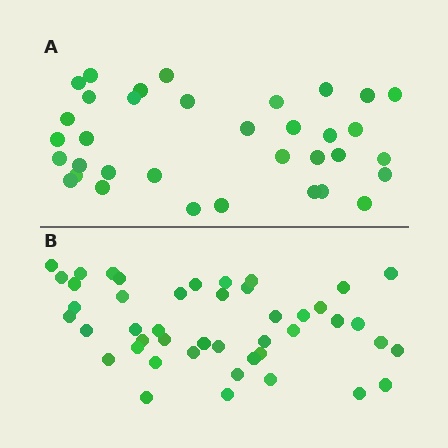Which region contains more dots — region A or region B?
Region B (the bottom region) has more dots.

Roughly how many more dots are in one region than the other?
Region B has roughly 10 or so more dots than region A.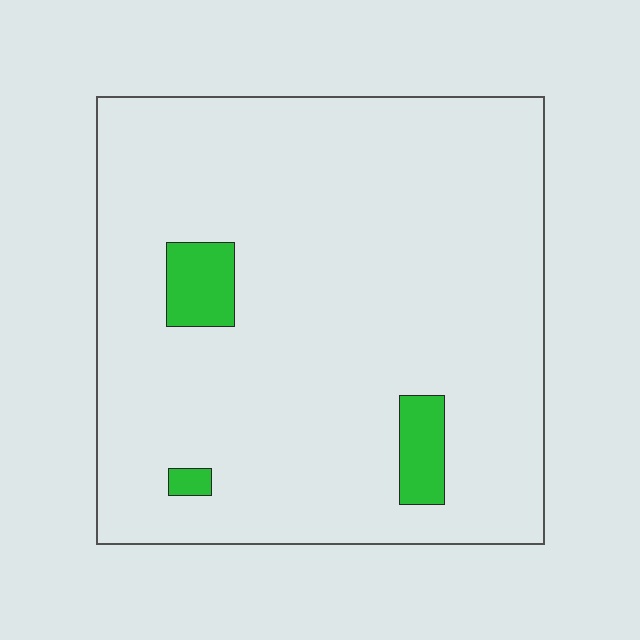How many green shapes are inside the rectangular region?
3.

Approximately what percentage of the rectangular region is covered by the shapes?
Approximately 5%.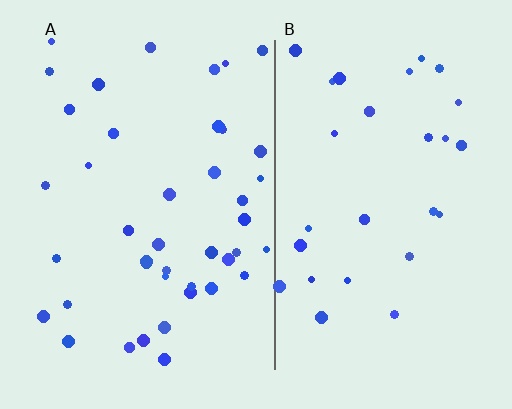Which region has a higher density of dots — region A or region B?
A (the left).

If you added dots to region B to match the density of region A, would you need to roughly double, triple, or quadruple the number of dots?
Approximately double.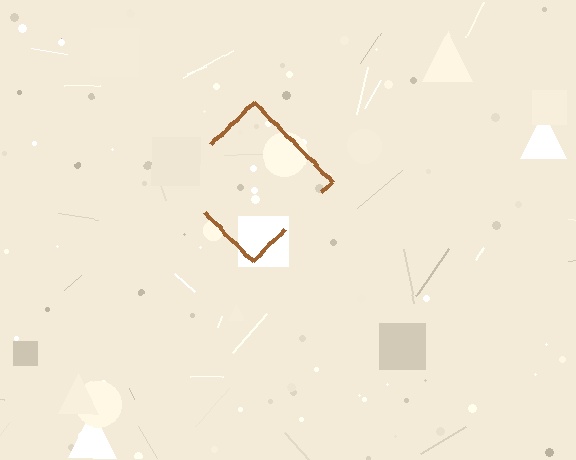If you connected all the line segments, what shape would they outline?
They would outline a diamond.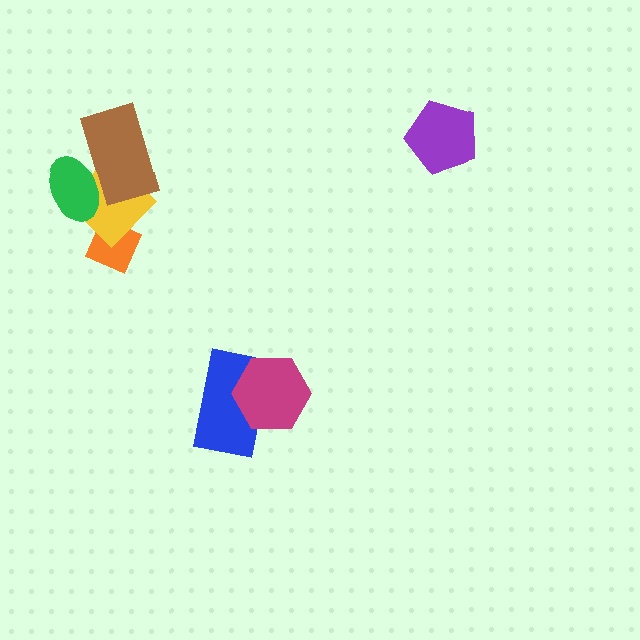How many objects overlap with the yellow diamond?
3 objects overlap with the yellow diamond.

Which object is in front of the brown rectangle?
The green ellipse is in front of the brown rectangle.